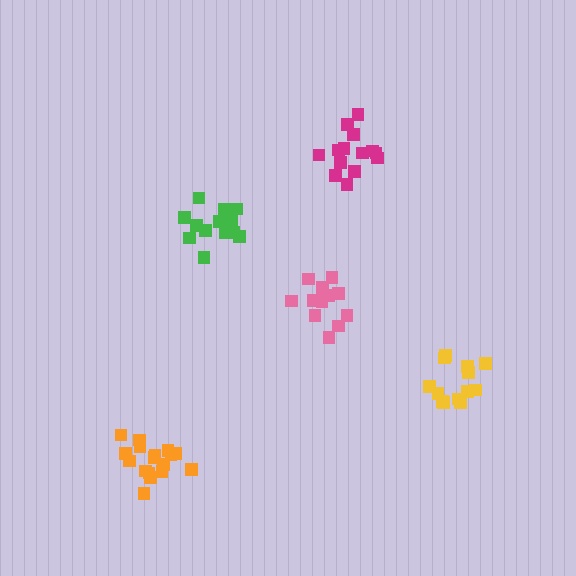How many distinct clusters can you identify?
There are 5 distinct clusters.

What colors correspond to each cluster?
The clusters are colored: magenta, pink, orange, green, yellow.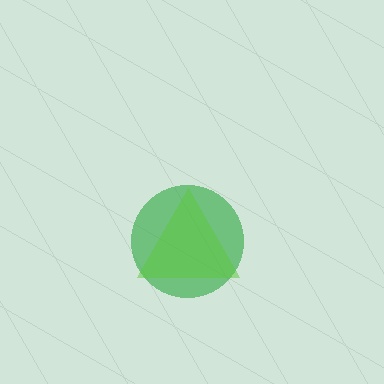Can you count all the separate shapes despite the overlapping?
Yes, there are 2 separate shapes.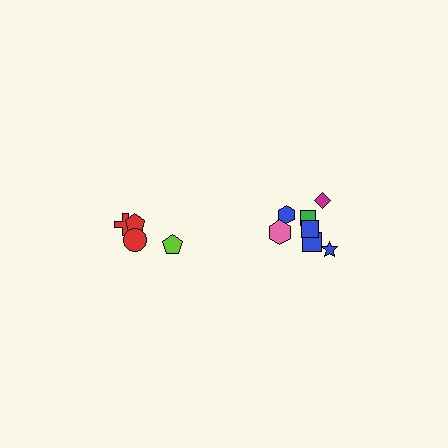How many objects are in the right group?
There are 7 objects.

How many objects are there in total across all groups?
There are 11 objects.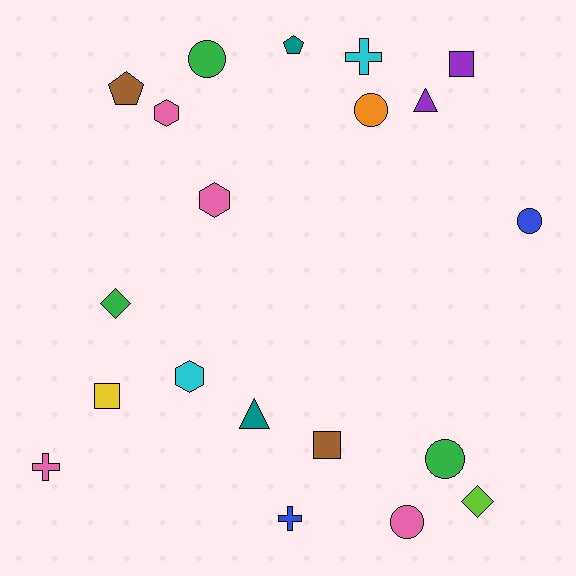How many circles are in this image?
There are 5 circles.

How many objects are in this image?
There are 20 objects.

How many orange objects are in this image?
There is 1 orange object.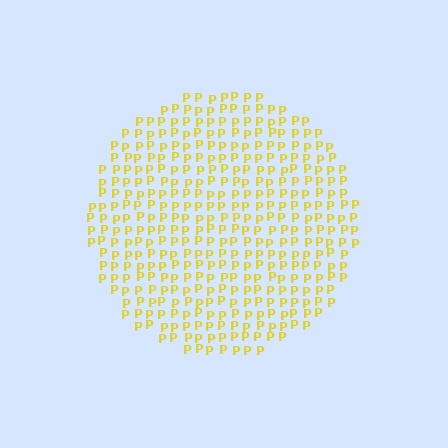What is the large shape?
The large shape is a circle.